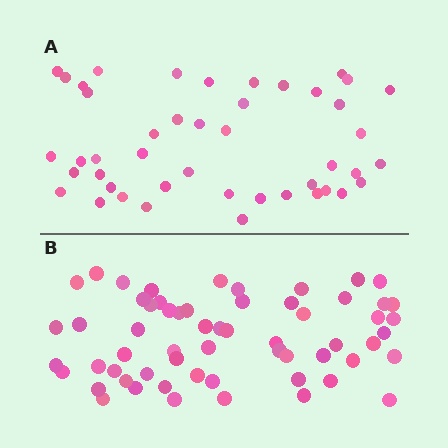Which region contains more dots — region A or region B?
Region B (the bottom region) has more dots.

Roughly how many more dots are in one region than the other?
Region B has approximately 15 more dots than region A.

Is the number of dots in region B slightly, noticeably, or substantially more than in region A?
Region B has noticeably more, but not dramatically so. The ratio is roughly 1.3 to 1.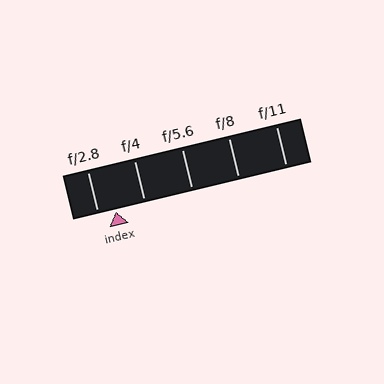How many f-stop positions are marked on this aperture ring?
There are 5 f-stop positions marked.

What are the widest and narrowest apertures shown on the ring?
The widest aperture shown is f/2.8 and the narrowest is f/11.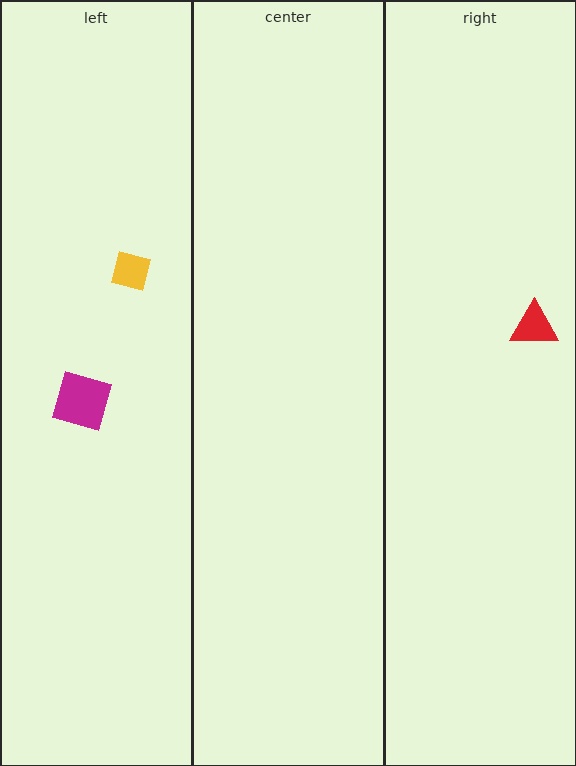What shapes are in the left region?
The yellow diamond, the magenta square.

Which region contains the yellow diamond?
The left region.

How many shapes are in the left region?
2.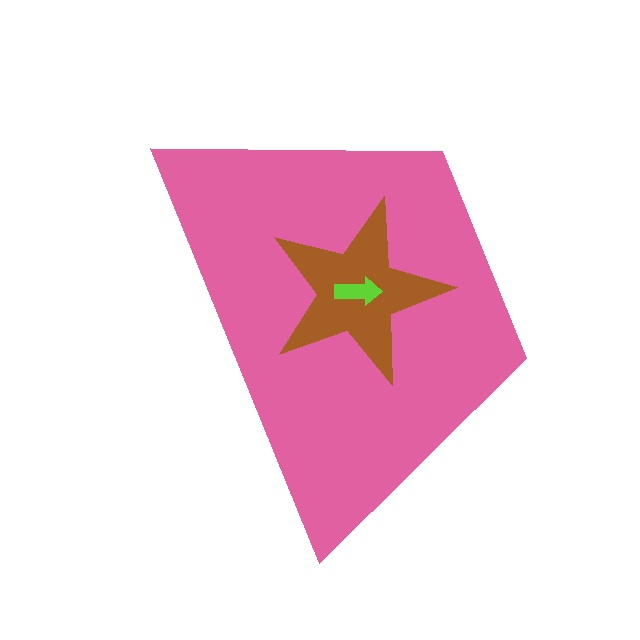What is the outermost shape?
The pink trapezoid.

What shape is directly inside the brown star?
The lime arrow.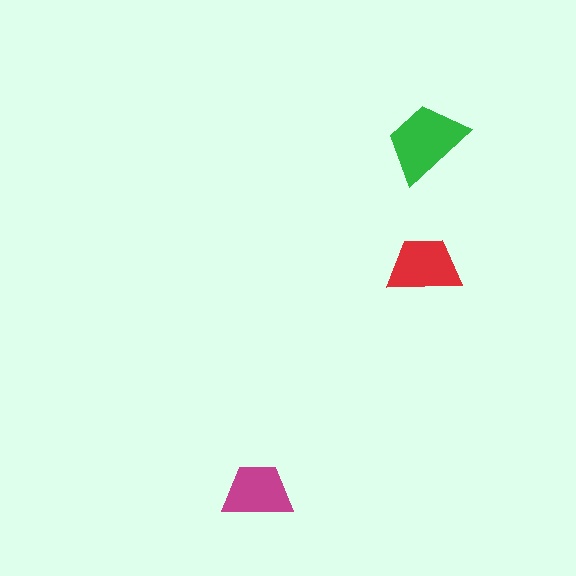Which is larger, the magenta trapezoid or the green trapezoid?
The green one.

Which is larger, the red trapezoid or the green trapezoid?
The green one.